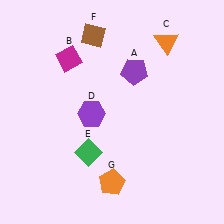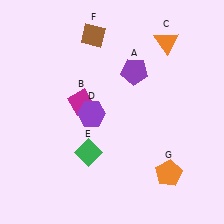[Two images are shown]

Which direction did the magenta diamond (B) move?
The magenta diamond (B) moved down.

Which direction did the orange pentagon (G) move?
The orange pentagon (G) moved right.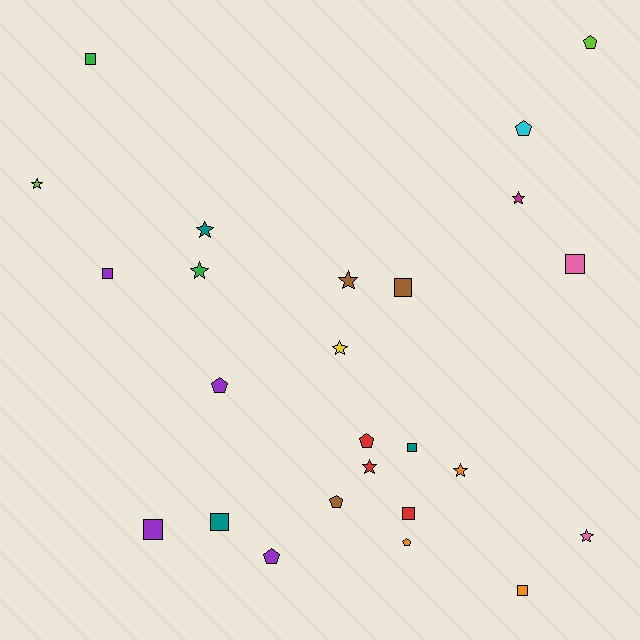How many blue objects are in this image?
There are no blue objects.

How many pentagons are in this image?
There are 7 pentagons.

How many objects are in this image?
There are 25 objects.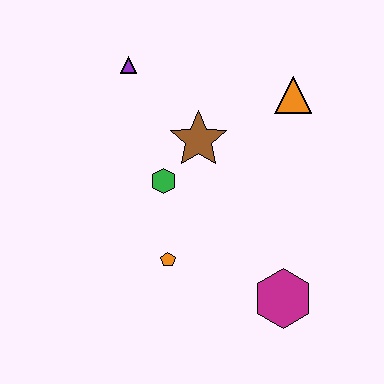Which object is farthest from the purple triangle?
The magenta hexagon is farthest from the purple triangle.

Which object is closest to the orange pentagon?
The green hexagon is closest to the orange pentagon.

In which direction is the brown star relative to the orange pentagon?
The brown star is above the orange pentagon.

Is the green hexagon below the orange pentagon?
No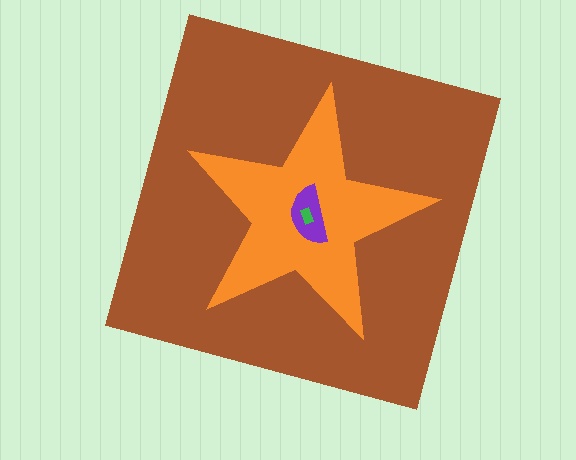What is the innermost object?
The green rectangle.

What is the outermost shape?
The brown square.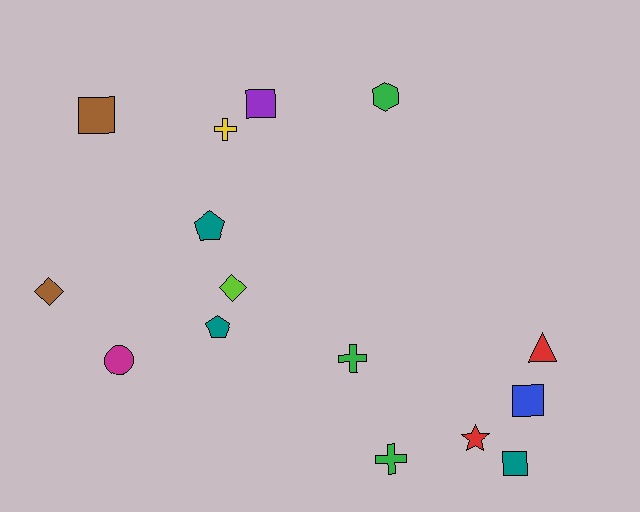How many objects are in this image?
There are 15 objects.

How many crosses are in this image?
There are 3 crosses.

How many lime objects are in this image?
There is 1 lime object.